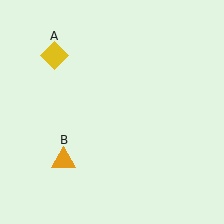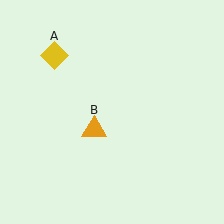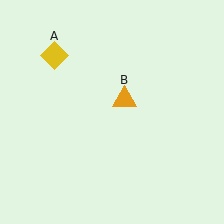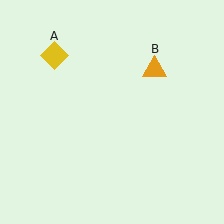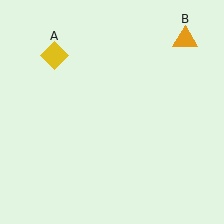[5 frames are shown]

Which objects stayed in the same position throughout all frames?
Yellow diamond (object A) remained stationary.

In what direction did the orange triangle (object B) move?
The orange triangle (object B) moved up and to the right.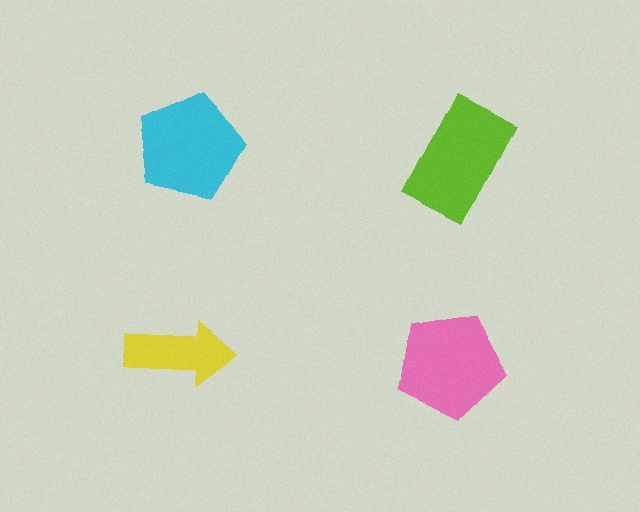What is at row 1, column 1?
A cyan pentagon.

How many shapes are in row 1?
2 shapes.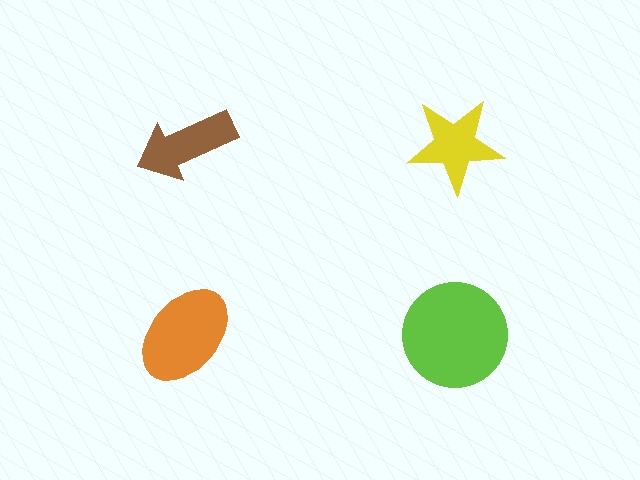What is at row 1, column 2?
A yellow star.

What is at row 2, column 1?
An orange ellipse.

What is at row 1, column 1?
A brown arrow.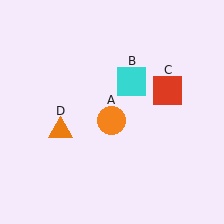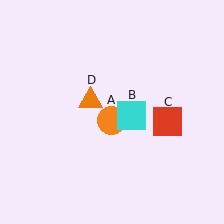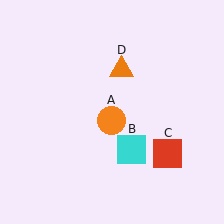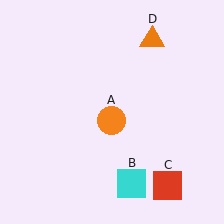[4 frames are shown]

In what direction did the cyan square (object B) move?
The cyan square (object B) moved down.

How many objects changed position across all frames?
3 objects changed position: cyan square (object B), red square (object C), orange triangle (object D).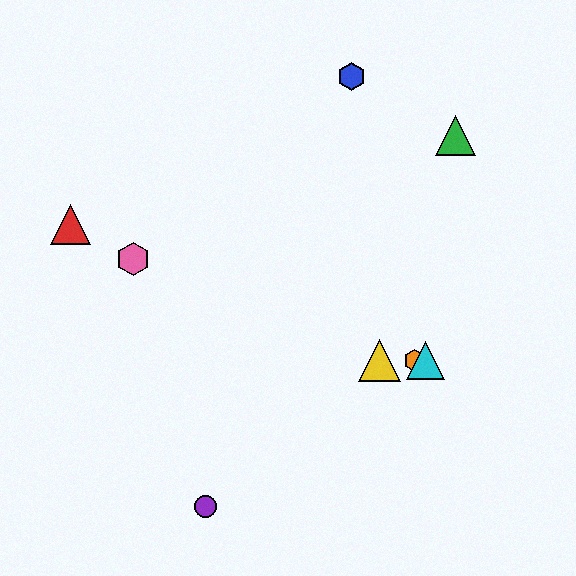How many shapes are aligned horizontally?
3 shapes (the yellow triangle, the orange hexagon, the cyan triangle) are aligned horizontally.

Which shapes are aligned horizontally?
The yellow triangle, the orange hexagon, the cyan triangle are aligned horizontally.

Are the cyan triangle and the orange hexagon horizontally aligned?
Yes, both are at y≈361.